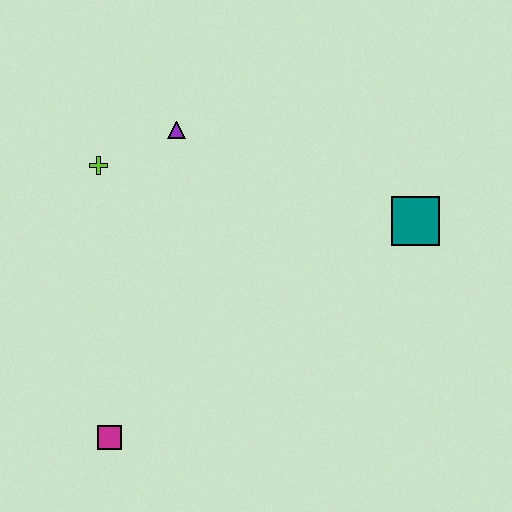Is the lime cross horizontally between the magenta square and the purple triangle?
No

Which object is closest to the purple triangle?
The lime cross is closest to the purple triangle.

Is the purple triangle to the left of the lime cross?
No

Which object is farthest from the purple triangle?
The magenta square is farthest from the purple triangle.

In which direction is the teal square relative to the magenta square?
The teal square is to the right of the magenta square.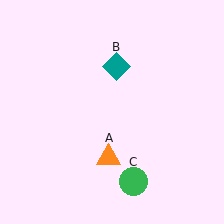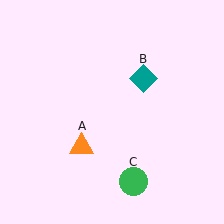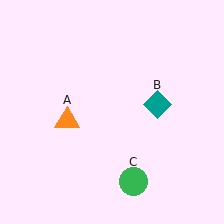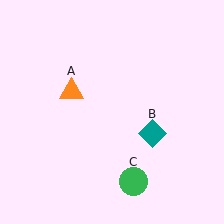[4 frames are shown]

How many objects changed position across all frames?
2 objects changed position: orange triangle (object A), teal diamond (object B).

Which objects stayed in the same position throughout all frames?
Green circle (object C) remained stationary.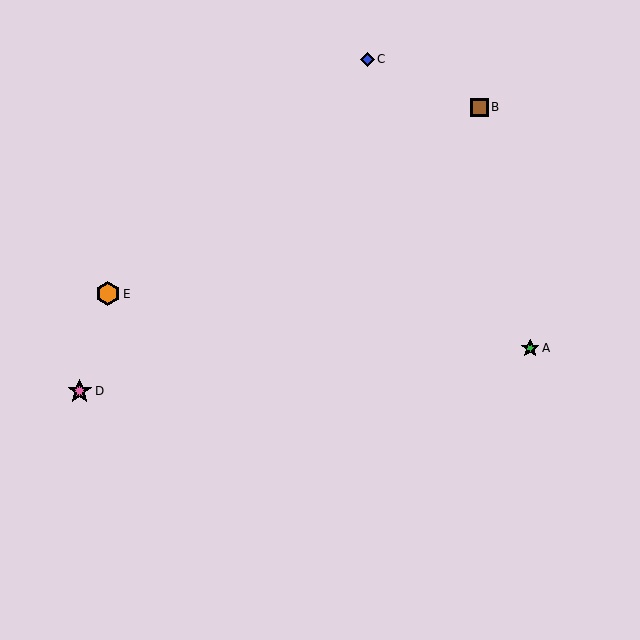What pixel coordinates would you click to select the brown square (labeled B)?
Click at (479, 107) to select the brown square B.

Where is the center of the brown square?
The center of the brown square is at (479, 107).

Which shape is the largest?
The pink star (labeled D) is the largest.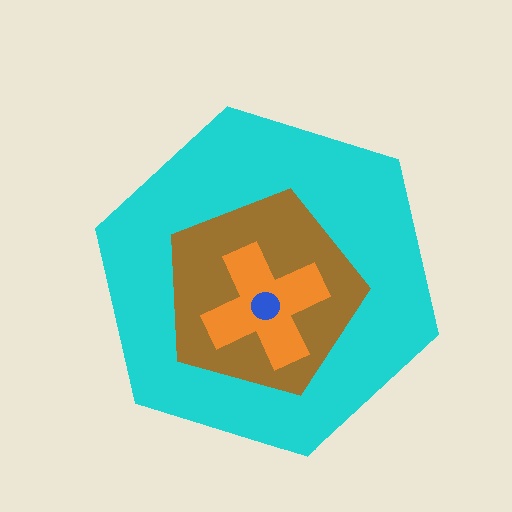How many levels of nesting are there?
4.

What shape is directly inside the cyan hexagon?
The brown pentagon.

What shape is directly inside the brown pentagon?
The orange cross.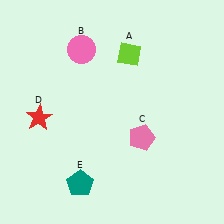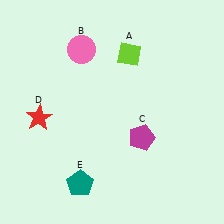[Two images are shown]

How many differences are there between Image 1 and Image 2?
There is 1 difference between the two images.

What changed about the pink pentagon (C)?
In Image 1, C is pink. In Image 2, it changed to magenta.